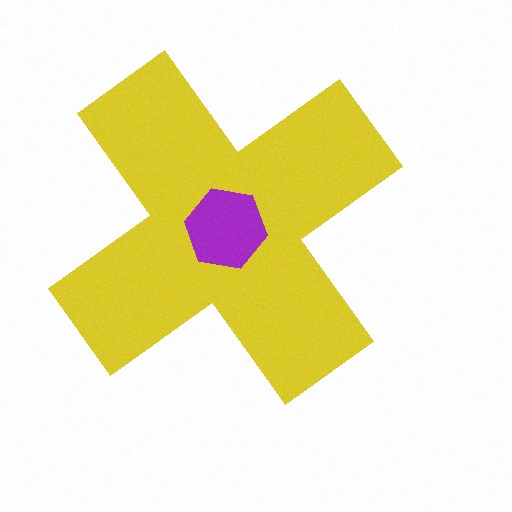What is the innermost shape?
The purple hexagon.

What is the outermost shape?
The yellow cross.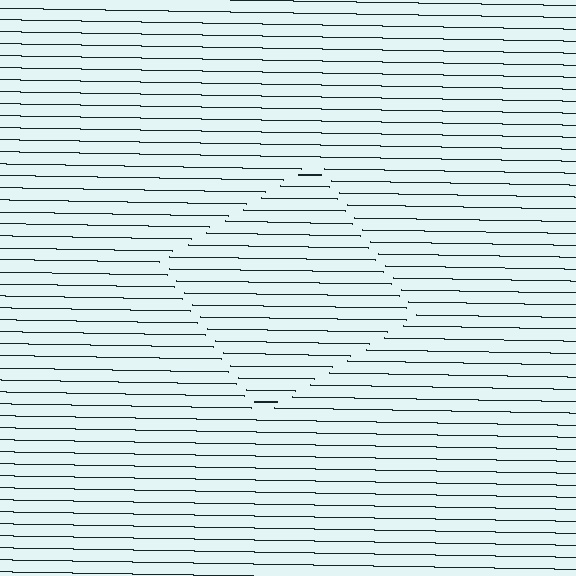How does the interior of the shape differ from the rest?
The interior of the shape contains the same grating, shifted by half a period — the contour is defined by the phase discontinuity where line-ends from the inner and outer gratings abut.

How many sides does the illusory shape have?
4 sides — the line-ends trace a square.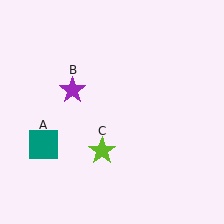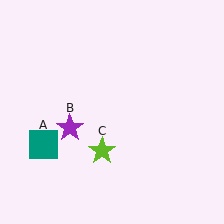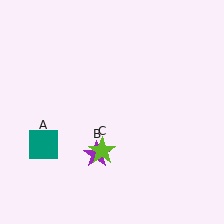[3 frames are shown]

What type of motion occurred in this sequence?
The purple star (object B) rotated counterclockwise around the center of the scene.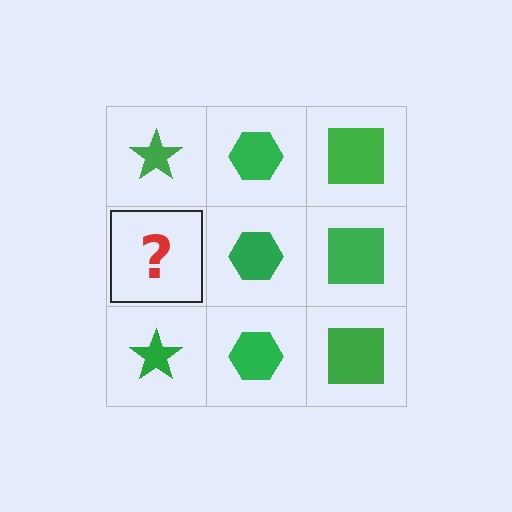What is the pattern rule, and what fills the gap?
The rule is that each column has a consistent shape. The gap should be filled with a green star.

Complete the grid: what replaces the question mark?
The question mark should be replaced with a green star.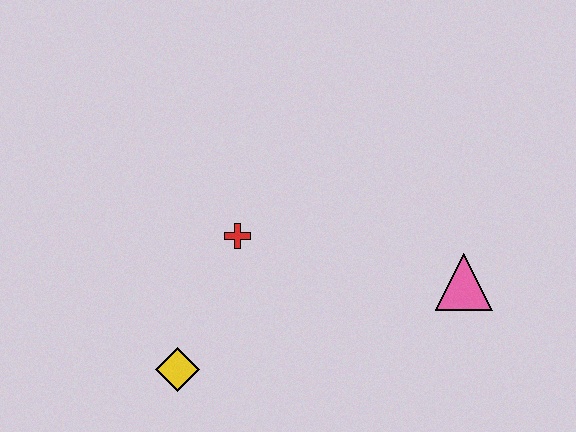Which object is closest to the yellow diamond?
The red cross is closest to the yellow diamond.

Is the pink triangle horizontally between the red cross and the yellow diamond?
No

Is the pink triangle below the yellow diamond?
No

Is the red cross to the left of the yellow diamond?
No